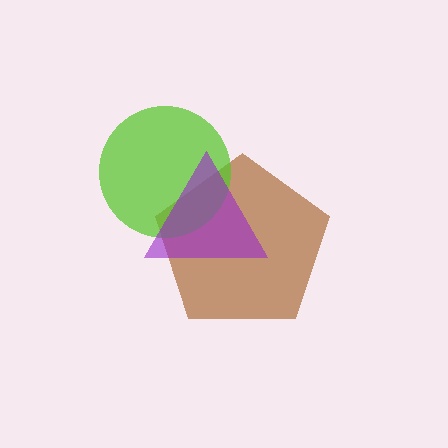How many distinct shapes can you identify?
There are 3 distinct shapes: a brown pentagon, a lime circle, a purple triangle.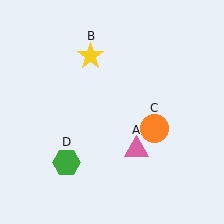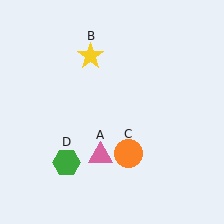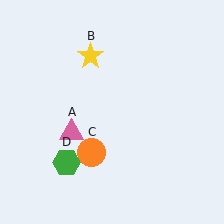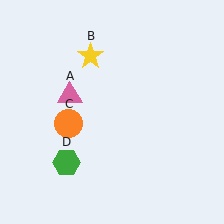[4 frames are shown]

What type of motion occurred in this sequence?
The pink triangle (object A), orange circle (object C) rotated clockwise around the center of the scene.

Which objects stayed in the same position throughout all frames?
Yellow star (object B) and green hexagon (object D) remained stationary.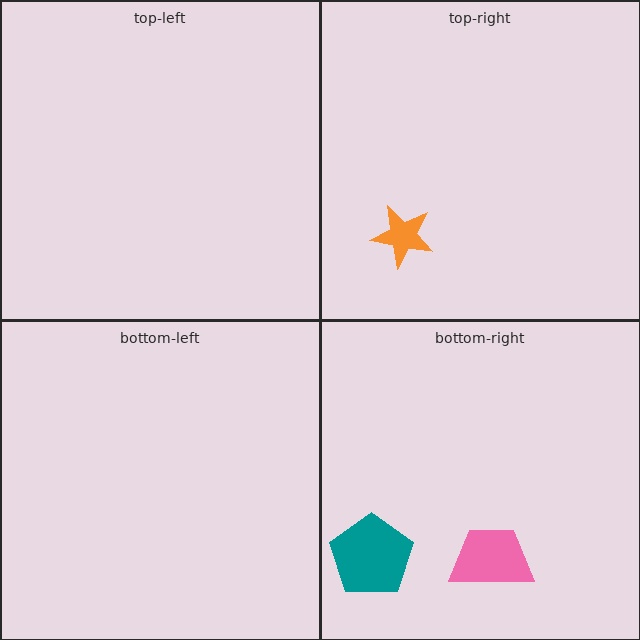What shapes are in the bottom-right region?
The pink trapezoid, the teal pentagon.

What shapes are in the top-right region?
The orange star.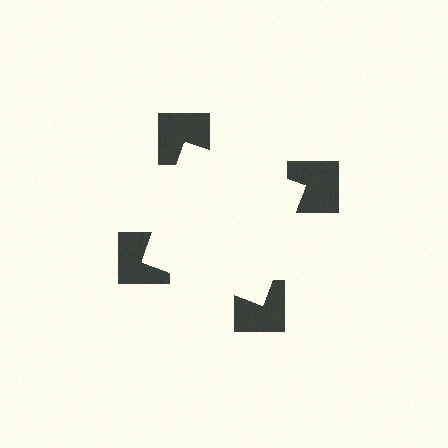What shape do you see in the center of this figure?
An illusory square — its edges are inferred from the aligned wedge cuts in the notched squares, not physically drawn.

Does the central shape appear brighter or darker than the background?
It typically appears slightly brighter than the background, even though no actual brightness change is drawn.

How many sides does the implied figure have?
4 sides.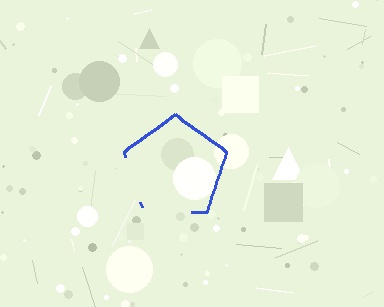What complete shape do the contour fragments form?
The contour fragments form a pentagon.